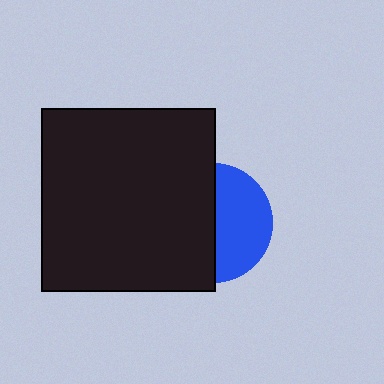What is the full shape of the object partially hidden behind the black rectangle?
The partially hidden object is a blue circle.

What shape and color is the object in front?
The object in front is a black rectangle.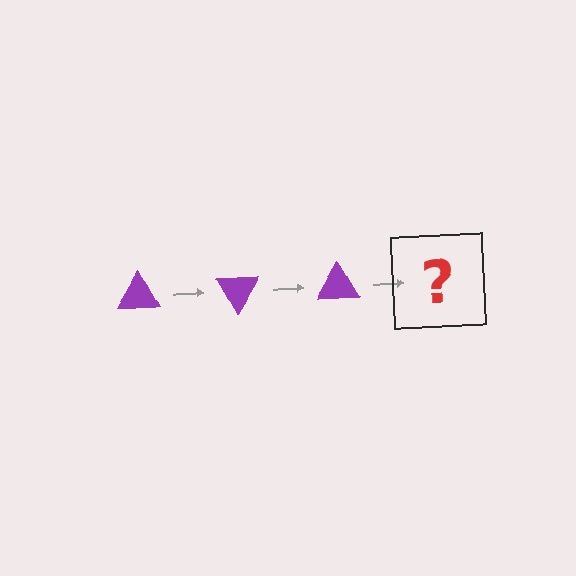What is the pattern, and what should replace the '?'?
The pattern is that the triangle rotates 60 degrees each step. The '?' should be a purple triangle rotated 180 degrees.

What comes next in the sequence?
The next element should be a purple triangle rotated 180 degrees.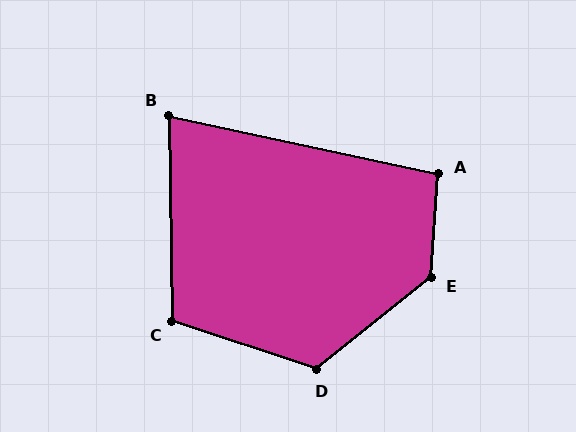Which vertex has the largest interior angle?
E, at approximately 132 degrees.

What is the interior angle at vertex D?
Approximately 123 degrees (obtuse).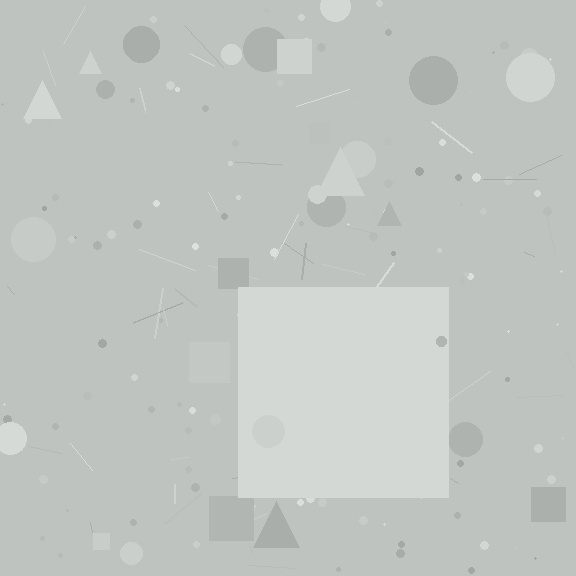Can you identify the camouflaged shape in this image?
The camouflaged shape is a square.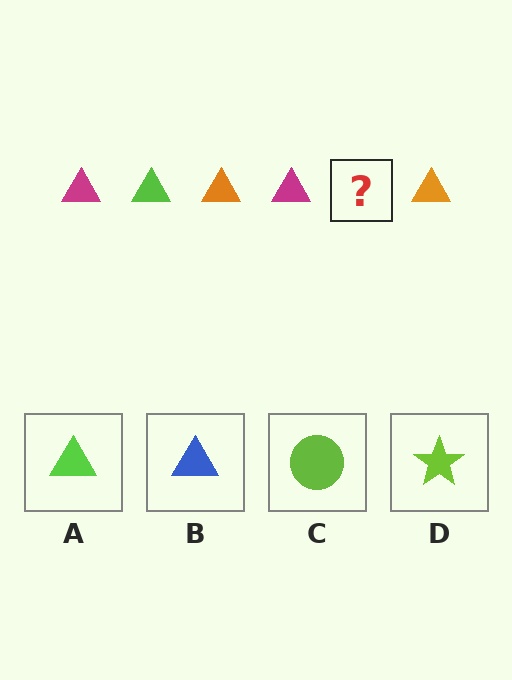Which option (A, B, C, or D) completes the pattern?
A.